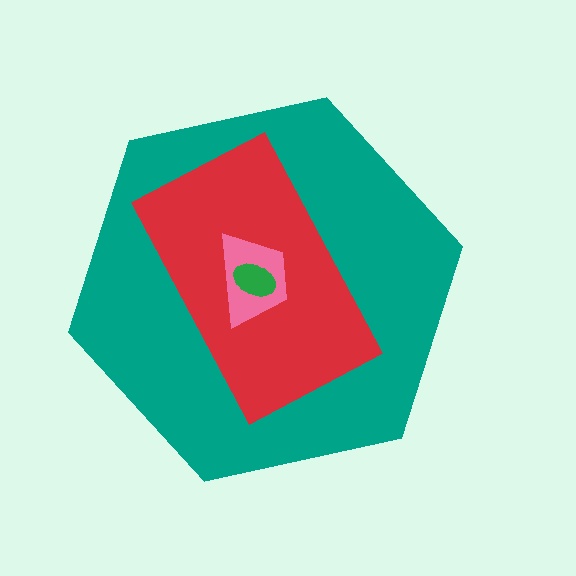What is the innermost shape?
The green ellipse.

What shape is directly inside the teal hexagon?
The red rectangle.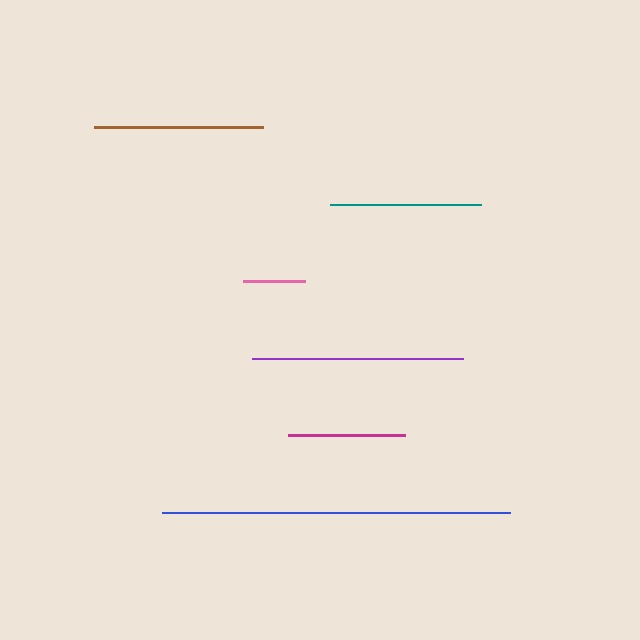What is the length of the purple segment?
The purple segment is approximately 211 pixels long.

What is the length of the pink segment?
The pink segment is approximately 62 pixels long.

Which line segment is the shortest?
The pink line is the shortest at approximately 62 pixels.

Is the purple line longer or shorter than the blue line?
The blue line is longer than the purple line.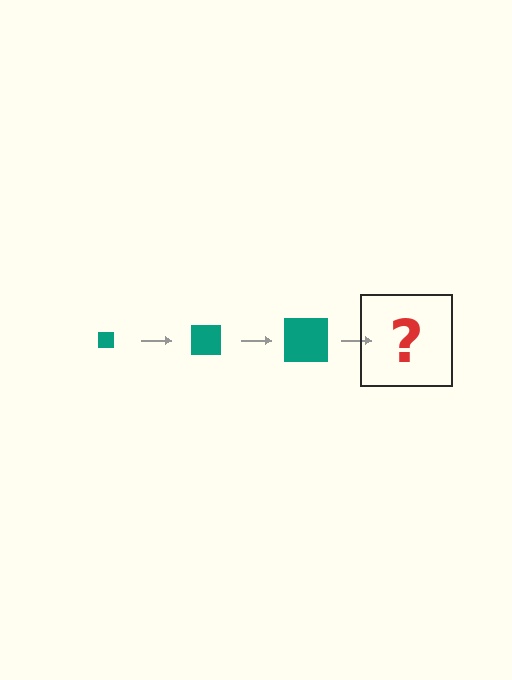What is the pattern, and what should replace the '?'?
The pattern is that the square gets progressively larger each step. The '?' should be a teal square, larger than the previous one.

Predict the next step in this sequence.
The next step is a teal square, larger than the previous one.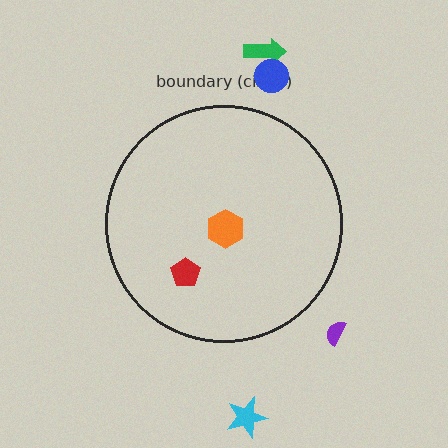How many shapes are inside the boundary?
2 inside, 4 outside.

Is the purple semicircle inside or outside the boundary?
Outside.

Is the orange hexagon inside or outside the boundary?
Inside.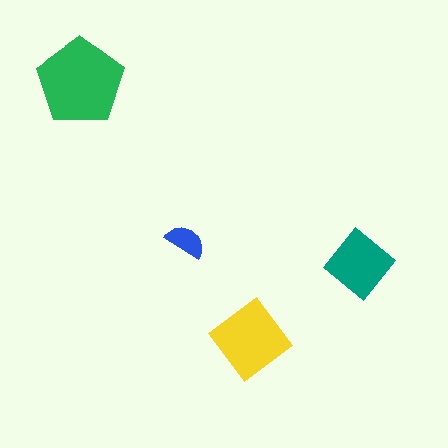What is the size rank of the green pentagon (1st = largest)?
1st.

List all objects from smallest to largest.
The blue semicircle, the teal diamond, the yellow diamond, the green pentagon.